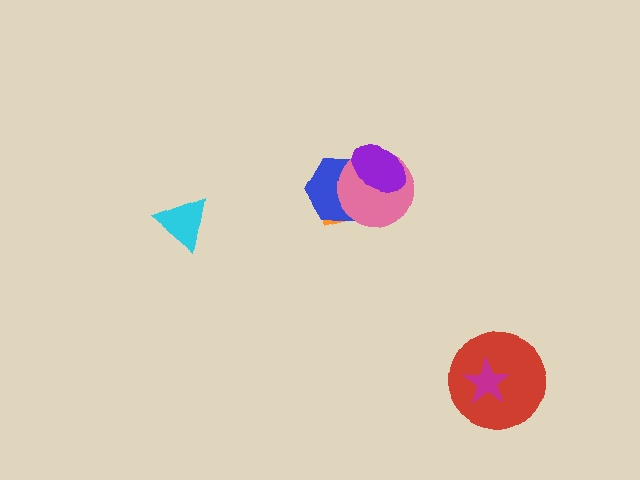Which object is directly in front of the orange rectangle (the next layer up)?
The blue hexagon is directly in front of the orange rectangle.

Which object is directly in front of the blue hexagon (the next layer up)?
The pink circle is directly in front of the blue hexagon.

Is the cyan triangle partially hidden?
No, no other shape covers it.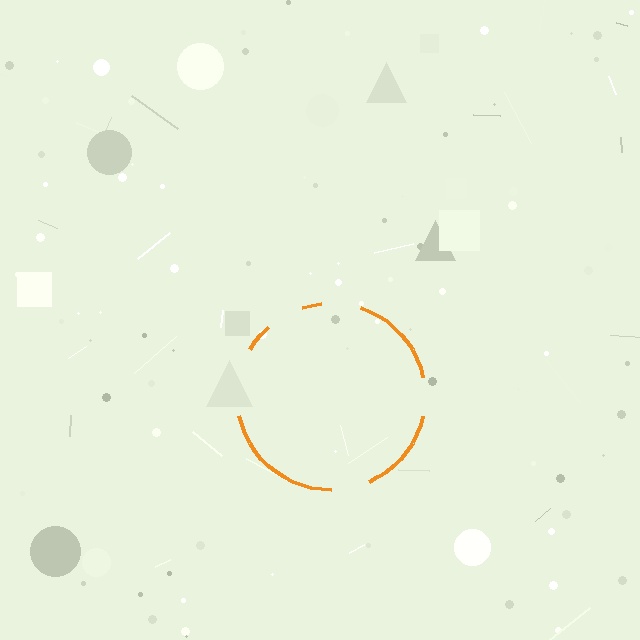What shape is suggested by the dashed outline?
The dashed outline suggests a circle.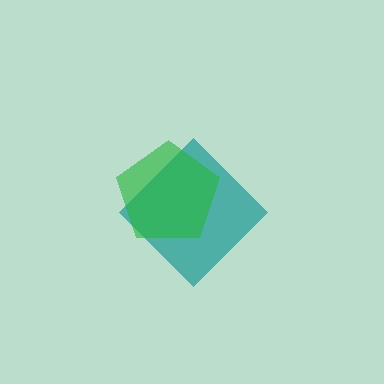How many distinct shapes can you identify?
There are 2 distinct shapes: a teal diamond, a green pentagon.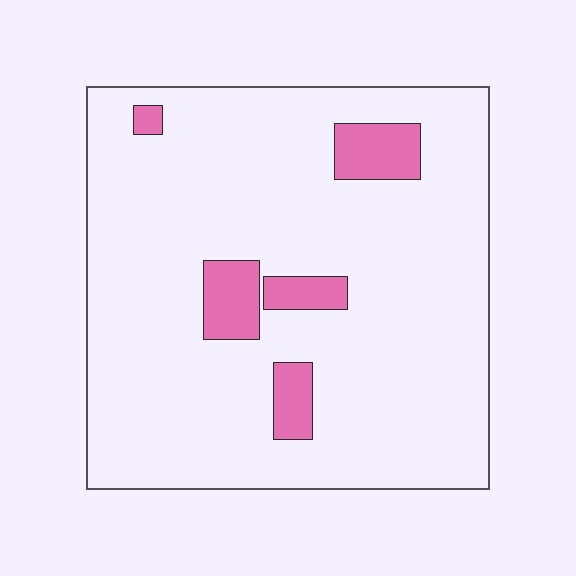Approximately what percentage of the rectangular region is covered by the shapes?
Approximately 10%.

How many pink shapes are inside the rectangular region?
5.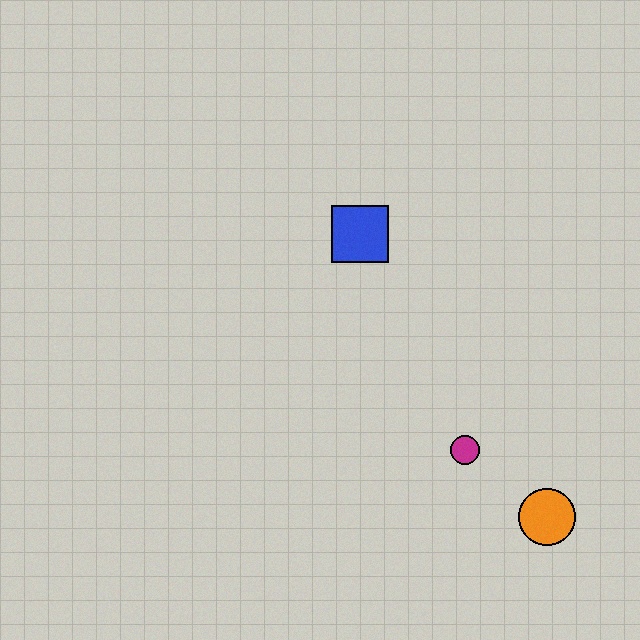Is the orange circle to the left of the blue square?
No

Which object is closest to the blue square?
The magenta circle is closest to the blue square.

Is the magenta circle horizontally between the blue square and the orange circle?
Yes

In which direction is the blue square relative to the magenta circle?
The blue square is above the magenta circle.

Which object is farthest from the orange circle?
The blue square is farthest from the orange circle.